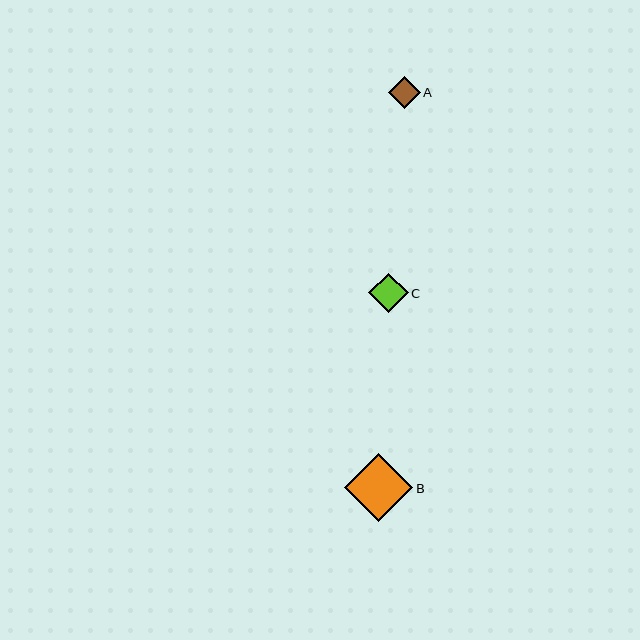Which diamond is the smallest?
Diamond A is the smallest with a size of approximately 32 pixels.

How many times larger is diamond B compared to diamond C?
Diamond B is approximately 1.7 times the size of diamond C.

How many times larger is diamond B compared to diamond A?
Diamond B is approximately 2.2 times the size of diamond A.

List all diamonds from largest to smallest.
From largest to smallest: B, C, A.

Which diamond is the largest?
Diamond B is the largest with a size of approximately 68 pixels.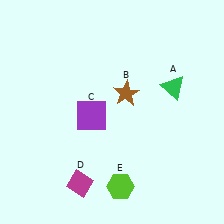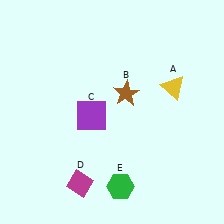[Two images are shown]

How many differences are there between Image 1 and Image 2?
There are 2 differences between the two images.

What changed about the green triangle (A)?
In Image 1, A is green. In Image 2, it changed to yellow.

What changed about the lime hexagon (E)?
In Image 1, E is lime. In Image 2, it changed to green.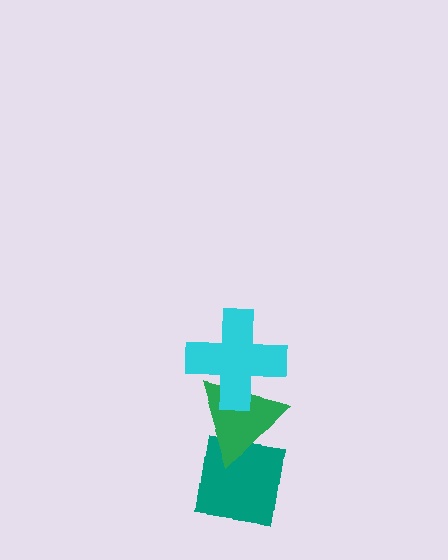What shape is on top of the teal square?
The green triangle is on top of the teal square.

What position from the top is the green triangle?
The green triangle is 2nd from the top.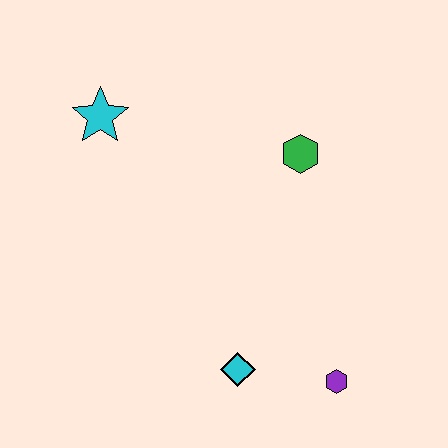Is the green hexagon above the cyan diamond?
Yes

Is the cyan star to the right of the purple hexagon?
No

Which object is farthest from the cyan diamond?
The cyan star is farthest from the cyan diamond.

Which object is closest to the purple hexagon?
The cyan diamond is closest to the purple hexagon.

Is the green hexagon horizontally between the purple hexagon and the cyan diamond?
Yes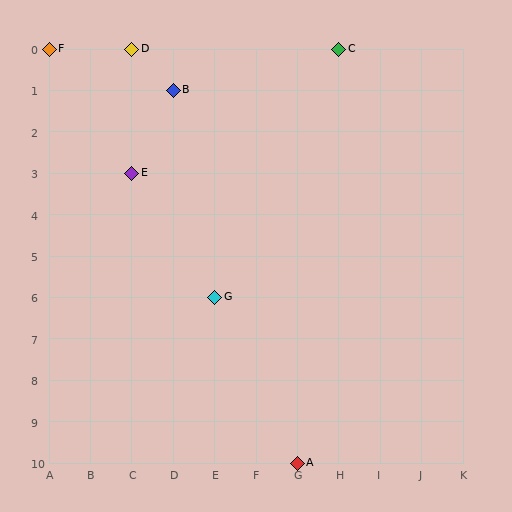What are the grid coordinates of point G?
Point G is at grid coordinates (E, 6).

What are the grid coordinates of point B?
Point B is at grid coordinates (D, 1).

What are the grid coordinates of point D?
Point D is at grid coordinates (C, 0).